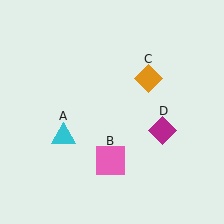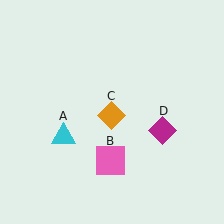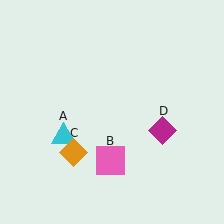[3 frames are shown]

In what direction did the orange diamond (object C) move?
The orange diamond (object C) moved down and to the left.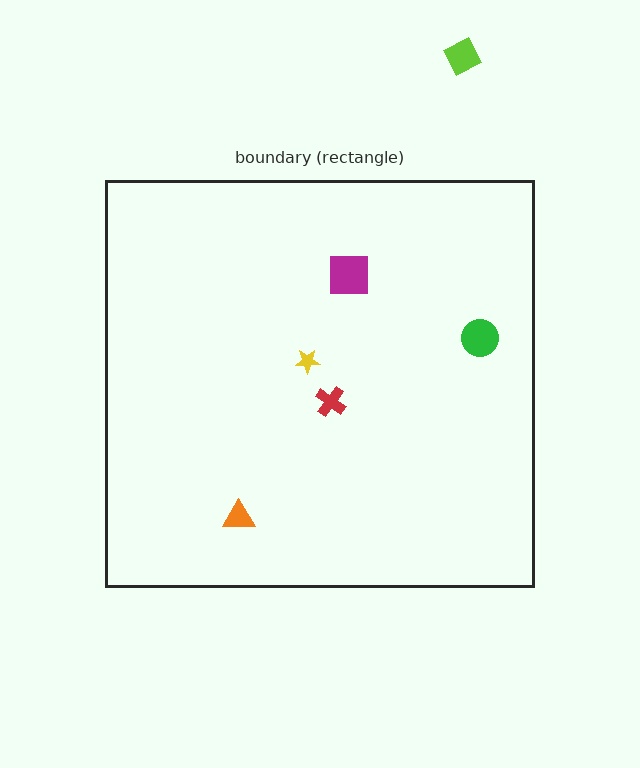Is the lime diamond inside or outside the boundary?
Outside.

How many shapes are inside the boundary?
5 inside, 1 outside.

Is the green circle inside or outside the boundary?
Inside.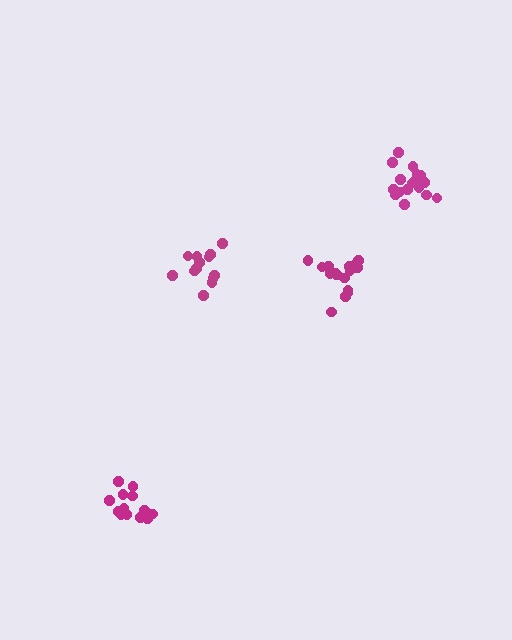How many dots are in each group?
Group 1: 13 dots, Group 2: 19 dots, Group 3: 16 dots, Group 4: 13 dots (61 total).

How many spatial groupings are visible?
There are 4 spatial groupings.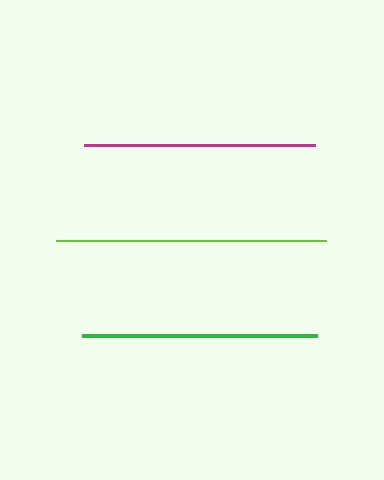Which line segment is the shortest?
The magenta line is the shortest at approximately 231 pixels.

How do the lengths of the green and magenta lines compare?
The green and magenta lines are approximately the same length.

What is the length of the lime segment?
The lime segment is approximately 269 pixels long.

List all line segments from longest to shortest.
From longest to shortest: lime, green, magenta.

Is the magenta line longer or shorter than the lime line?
The lime line is longer than the magenta line.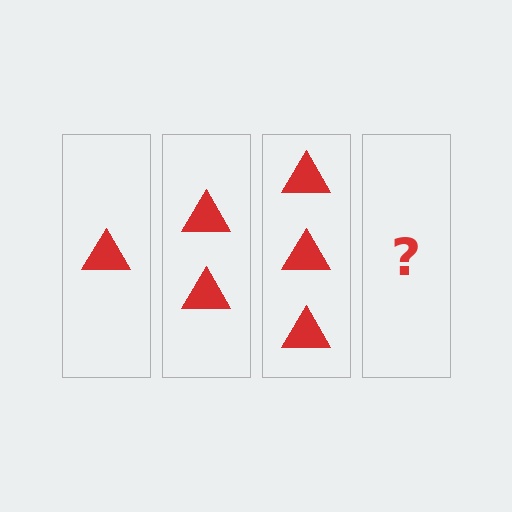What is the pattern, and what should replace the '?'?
The pattern is that each step adds one more triangle. The '?' should be 4 triangles.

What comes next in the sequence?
The next element should be 4 triangles.